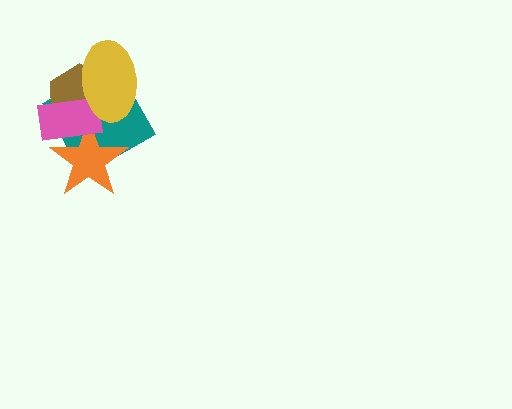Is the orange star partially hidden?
Yes, it is partially covered by another shape.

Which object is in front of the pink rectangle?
The yellow ellipse is in front of the pink rectangle.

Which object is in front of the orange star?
The pink rectangle is in front of the orange star.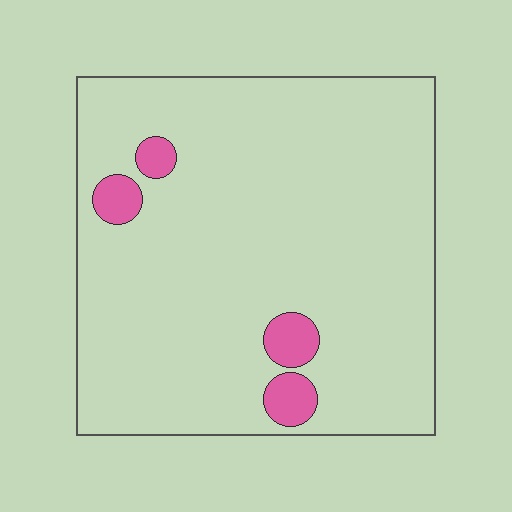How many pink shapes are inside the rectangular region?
4.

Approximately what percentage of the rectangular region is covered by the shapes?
Approximately 5%.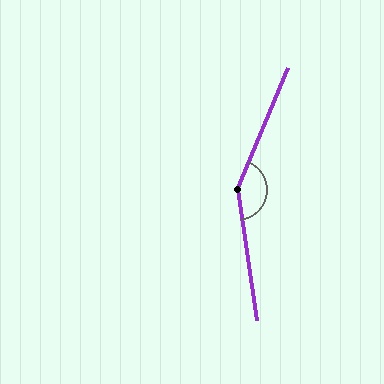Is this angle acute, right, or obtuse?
It is obtuse.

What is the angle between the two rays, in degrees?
Approximately 149 degrees.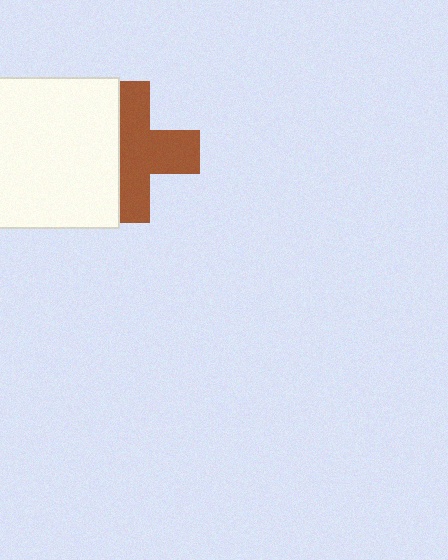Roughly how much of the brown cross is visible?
About half of it is visible (roughly 62%).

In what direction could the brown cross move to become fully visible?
The brown cross could move right. That would shift it out from behind the white square entirely.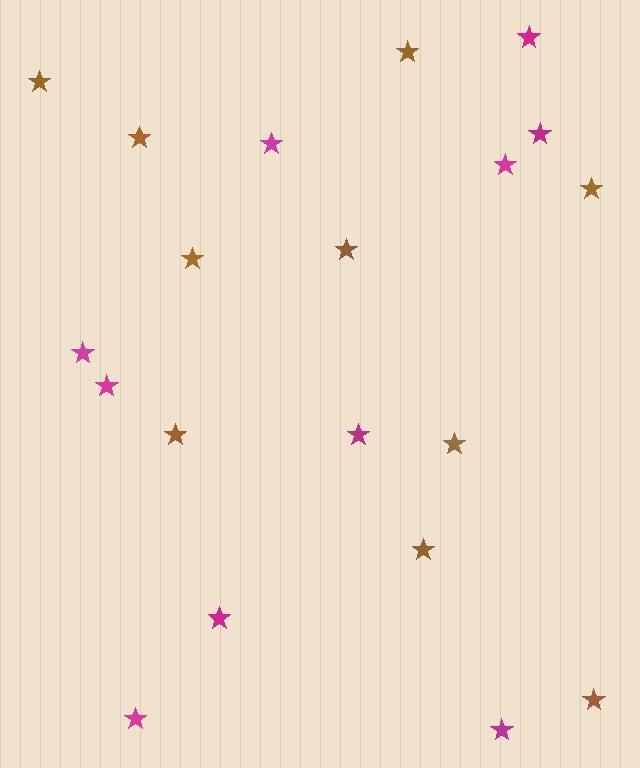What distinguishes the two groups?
There are 2 groups: one group of magenta stars (10) and one group of brown stars (10).